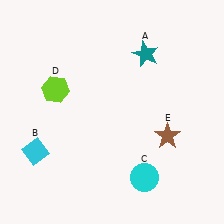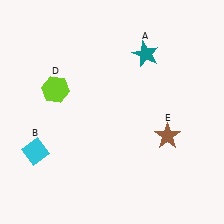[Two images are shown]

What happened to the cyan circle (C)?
The cyan circle (C) was removed in Image 2. It was in the bottom-right area of Image 1.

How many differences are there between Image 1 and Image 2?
There is 1 difference between the two images.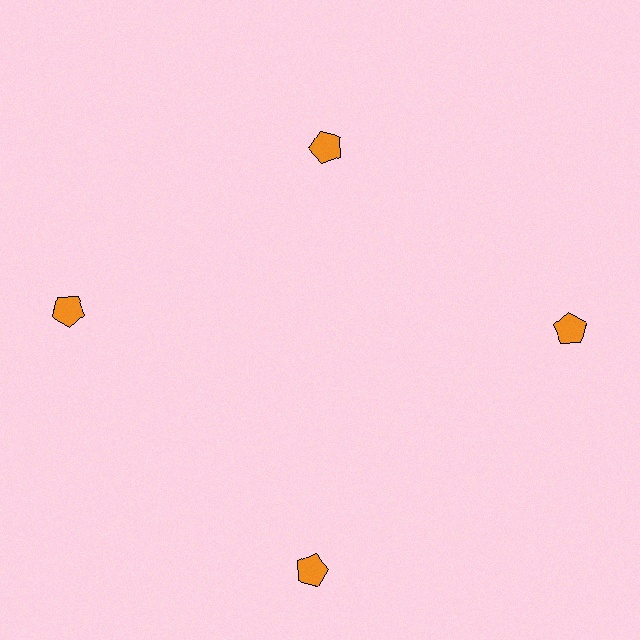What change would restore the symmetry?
The symmetry would be restored by moving it outward, back onto the ring so that all 4 pentagons sit at equal angles and equal distance from the center.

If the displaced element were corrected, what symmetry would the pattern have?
It would have 4-fold rotational symmetry — the pattern would map onto itself every 90 degrees.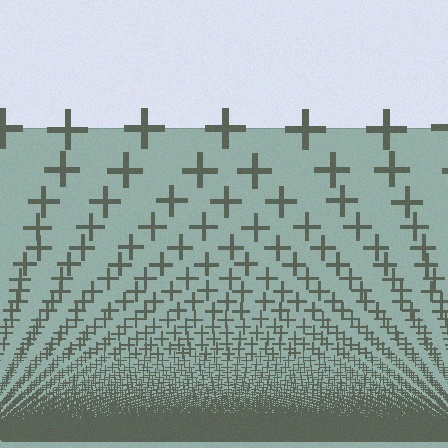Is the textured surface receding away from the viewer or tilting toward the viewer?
The surface appears to tilt toward the viewer. Texture elements get larger and sparser toward the top.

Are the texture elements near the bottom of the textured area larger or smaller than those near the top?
Smaller. The gradient is inverted — elements near the bottom are smaller and denser.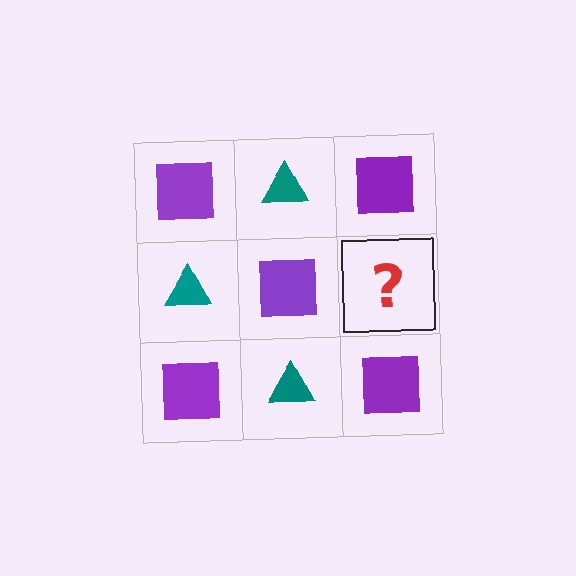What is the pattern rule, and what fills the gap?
The rule is that it alternates purple square and teal triangle in a checkerboard pattern. The gap should be filled with a teal triangle.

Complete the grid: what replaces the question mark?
The question mark should be replaced with a teal triangle.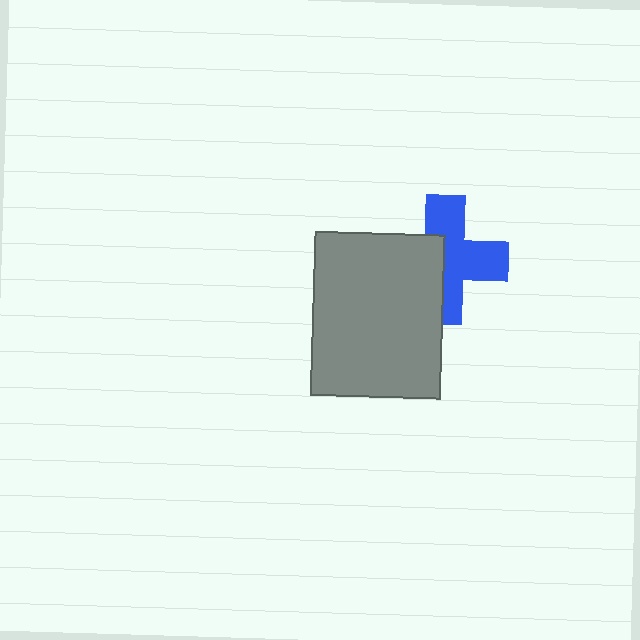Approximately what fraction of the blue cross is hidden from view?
Roughly 43% of the blue cross is hidden behind the gray rectangle.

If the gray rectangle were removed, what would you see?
You would see the complete blue cross.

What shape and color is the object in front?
The object in front is a gray rectangle.